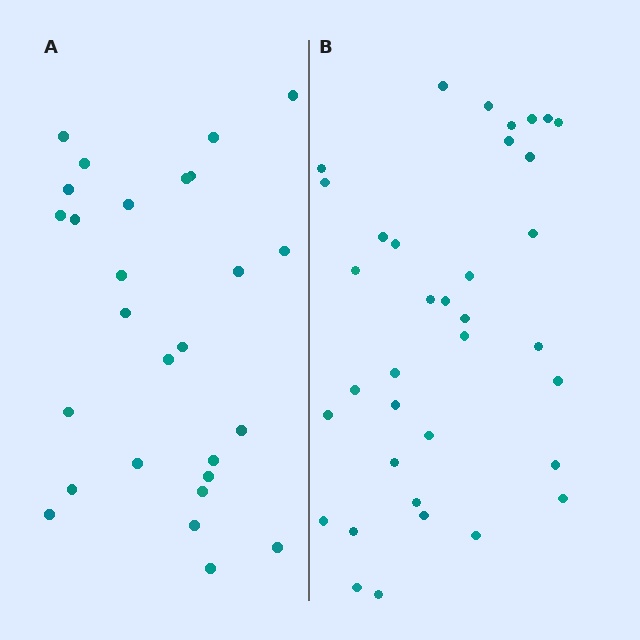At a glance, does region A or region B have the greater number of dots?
Region B (the right region) has more dots.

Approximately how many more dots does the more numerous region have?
Region B has roughly 8 or so more dots than region A.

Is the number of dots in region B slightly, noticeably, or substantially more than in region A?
Region B has noticeably more, but not dramatically so. The ratio is roughly 1.3 to 1.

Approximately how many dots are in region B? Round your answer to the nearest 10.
About 40 dots. (The exact count is 36, which rounds to 40.)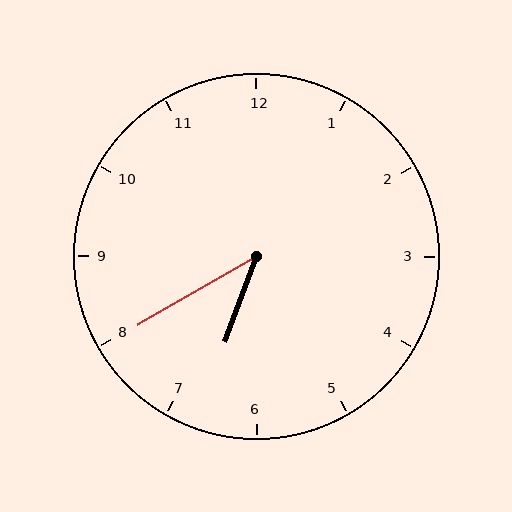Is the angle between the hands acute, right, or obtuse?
It is acute.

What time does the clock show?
6:40.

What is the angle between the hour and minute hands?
Approximately 40 degrees.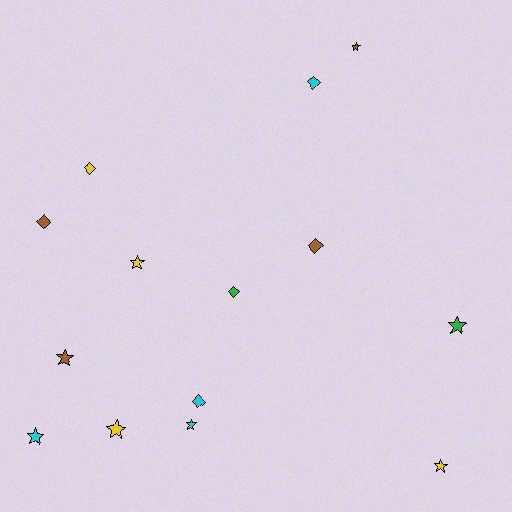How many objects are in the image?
There are 14 objects.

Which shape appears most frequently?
Star, with 8 objects.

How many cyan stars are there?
There are 2 cyan stars.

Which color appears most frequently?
Brown, with 4 objects.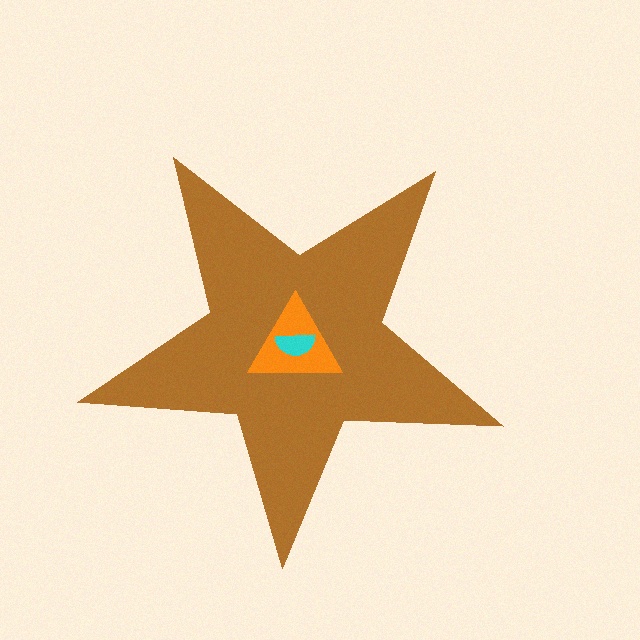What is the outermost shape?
The brown star.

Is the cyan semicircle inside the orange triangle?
Yes.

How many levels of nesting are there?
3.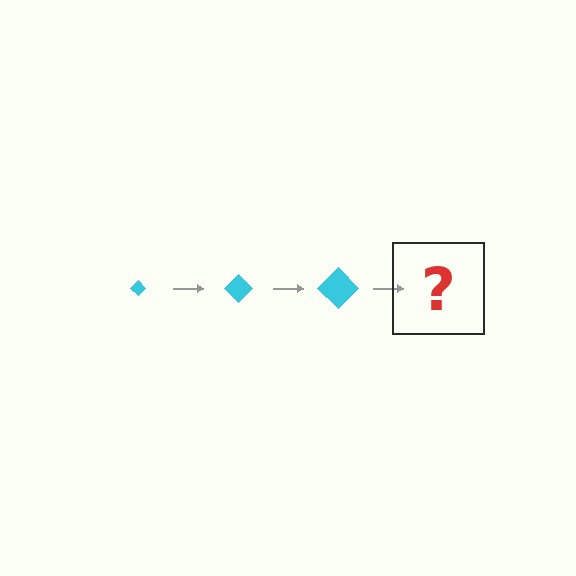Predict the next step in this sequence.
The next step is a cyan diamond, larger than the previous one.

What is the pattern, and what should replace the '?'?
The pattern is that the diamond gets progressively larger each step. The '?' should be a cyan diamond, larger than the previous one.